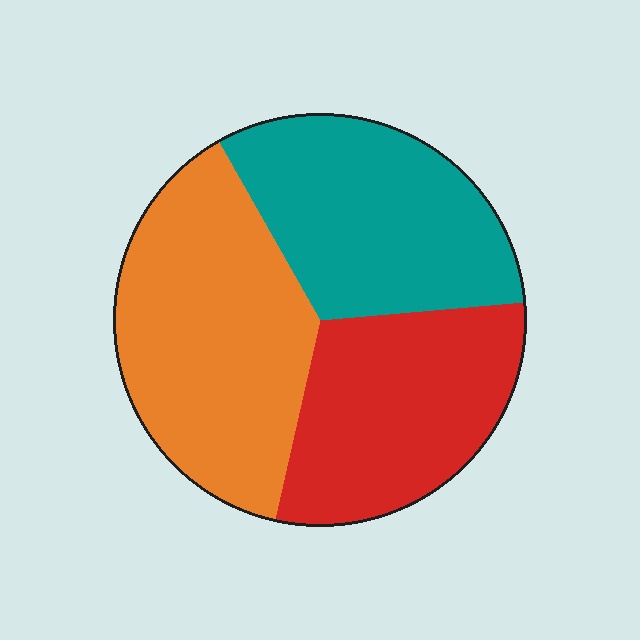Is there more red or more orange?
Orange.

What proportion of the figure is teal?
Teal takes up about one third (1/3) of the figure.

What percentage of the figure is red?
Red covers around 30% of the figure.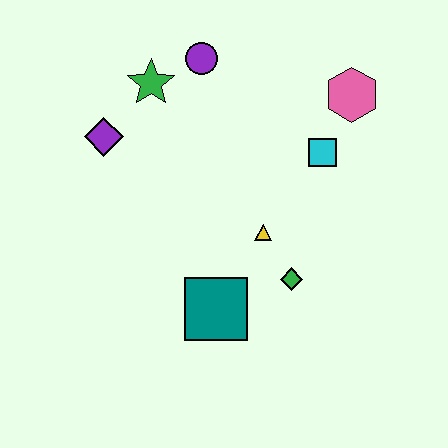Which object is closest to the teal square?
The green diamond is closest to the teal square.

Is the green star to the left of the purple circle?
Yes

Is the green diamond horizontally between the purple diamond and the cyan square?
Yes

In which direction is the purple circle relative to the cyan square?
The purple circle is to the left of the cyan square.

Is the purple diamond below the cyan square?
No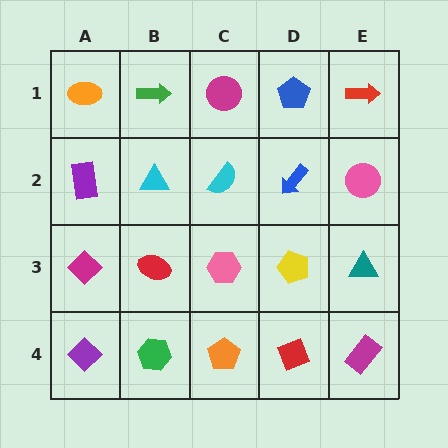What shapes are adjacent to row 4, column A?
A magenta diamond (row 3, column A), a green hexagon (row 4, column B).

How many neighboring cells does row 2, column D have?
4.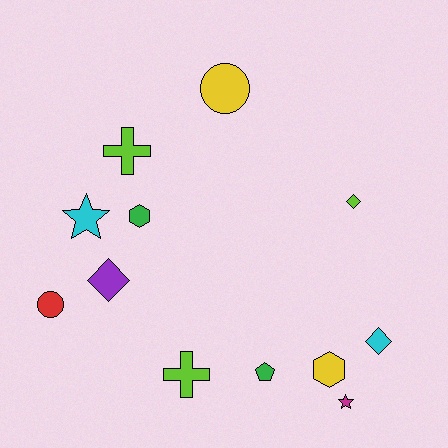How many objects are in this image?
There are 12 objects.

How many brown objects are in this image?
There are no brown objects.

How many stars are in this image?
There are 2 stars.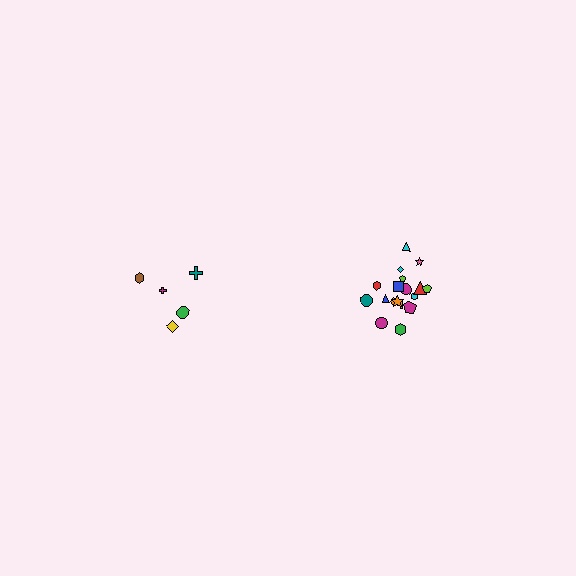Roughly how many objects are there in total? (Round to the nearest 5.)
Roughly 25 objects in total.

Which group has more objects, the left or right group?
The right group.